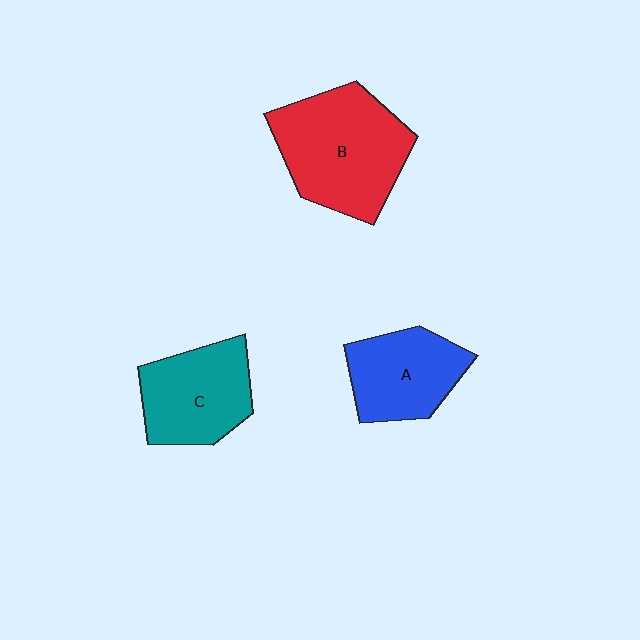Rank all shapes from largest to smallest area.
From largest to smallest: B (red), C (teal), A (blue).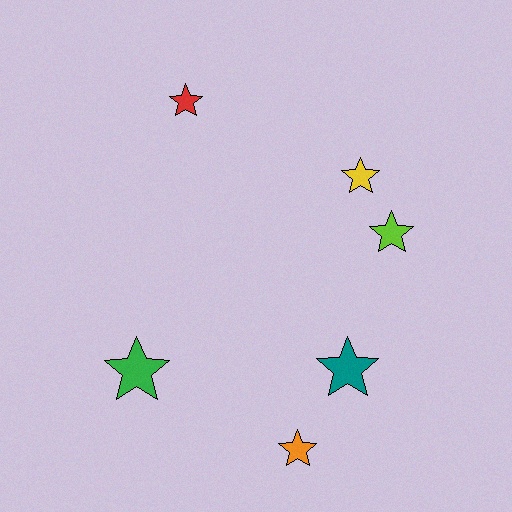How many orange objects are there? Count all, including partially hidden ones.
There is 1 orange object.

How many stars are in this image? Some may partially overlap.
There are 6 stars.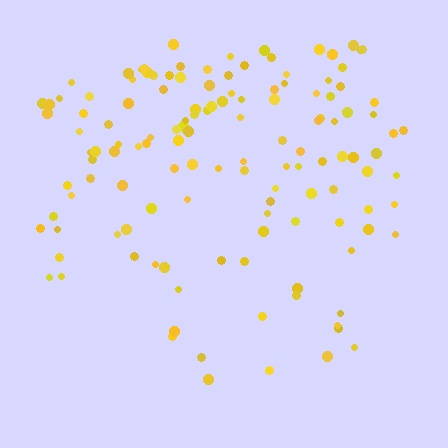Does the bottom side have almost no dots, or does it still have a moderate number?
Still a moderate number, just noticeably fewer than the top.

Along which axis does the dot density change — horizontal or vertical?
Vertical.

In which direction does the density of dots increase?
From bottom to top, with the top side densest.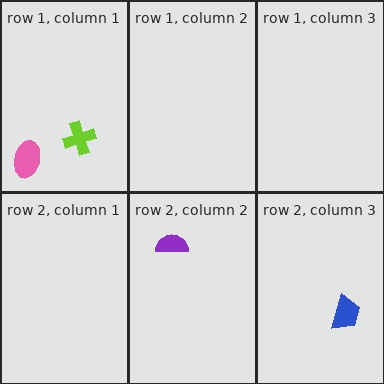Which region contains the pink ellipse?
The row 1, column 1 region.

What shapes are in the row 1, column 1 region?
The lime cross, the pink ellipse.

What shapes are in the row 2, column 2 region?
The purple semicircle.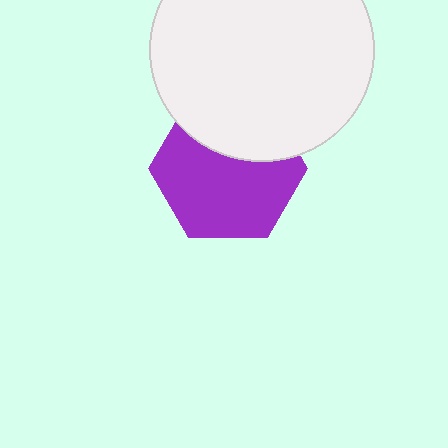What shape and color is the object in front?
The object in front is a white circle.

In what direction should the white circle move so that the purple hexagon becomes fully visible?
The white circle should move up. That is the shortest direction to clear the overlap and leave the purple hexagon fully visible.